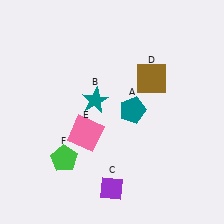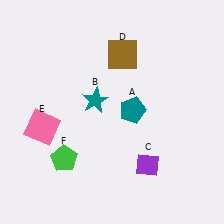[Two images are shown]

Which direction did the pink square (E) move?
The pink square (E) moved left.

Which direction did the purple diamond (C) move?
The purple diamond (C) moved right.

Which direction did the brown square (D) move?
The brown square (D) moved left.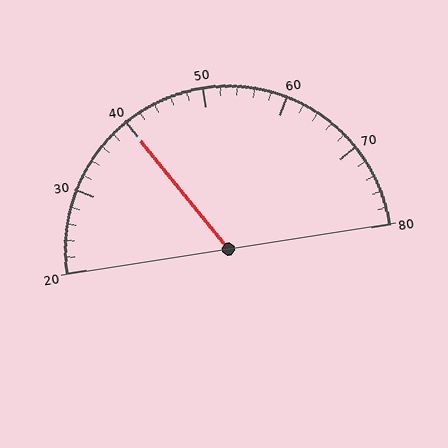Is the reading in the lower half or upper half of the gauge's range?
The reading is in the lower half of the range (20 to 80).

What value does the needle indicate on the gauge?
The needle indicates approximately 40.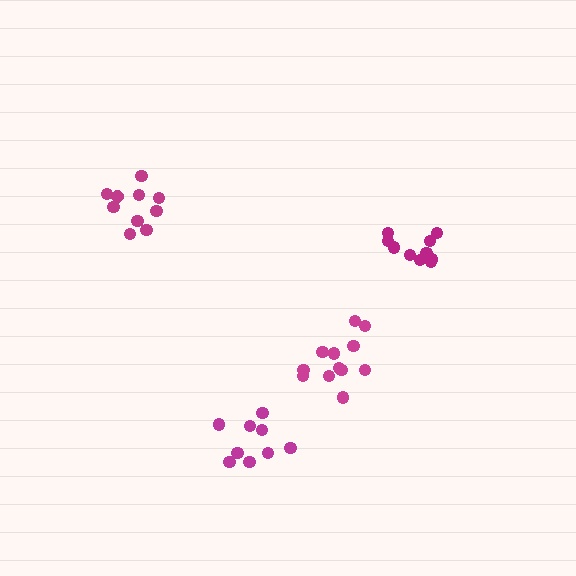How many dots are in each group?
Group 1: 10 dots, Group 2: 9 dots, Group 3: 12 dots, Group 4: 10 dots (41 total).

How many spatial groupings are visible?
There are 4 spatial groupings.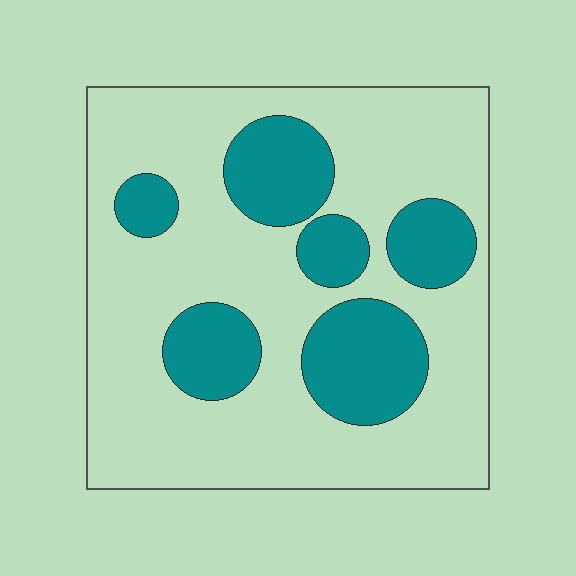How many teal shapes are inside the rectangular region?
6.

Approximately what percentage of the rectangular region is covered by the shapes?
Approximately 25%.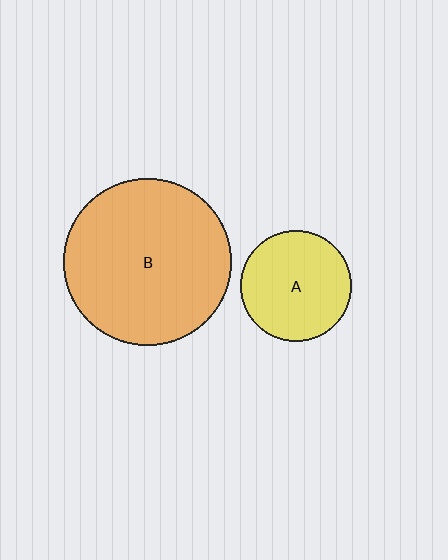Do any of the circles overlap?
No, none of the circles overlap.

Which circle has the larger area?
Circle B (orange).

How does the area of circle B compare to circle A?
Approximately 2.3 times.